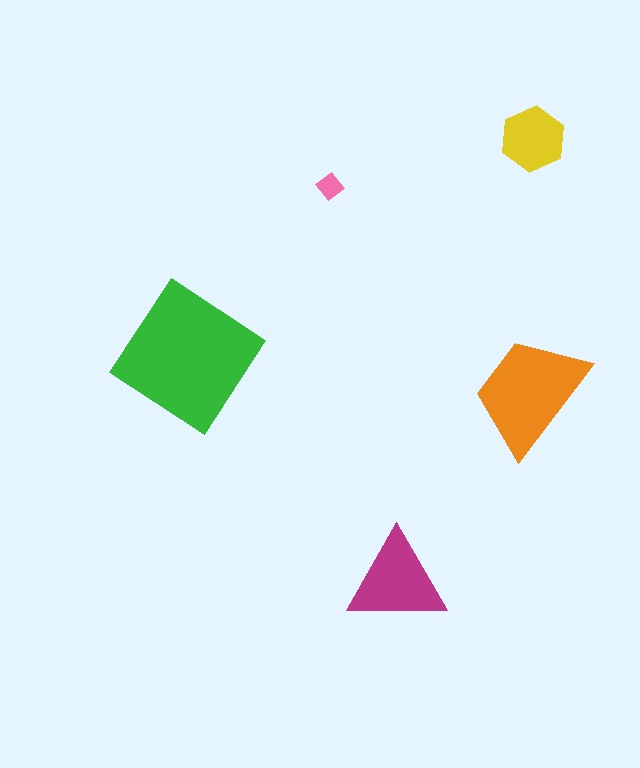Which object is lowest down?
The magenta triangle is bottommost.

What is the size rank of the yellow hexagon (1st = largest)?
4th.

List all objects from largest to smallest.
The green diamond, the orange trapezoid, the magenta triangle, the yellow hexagon, the pink diamond.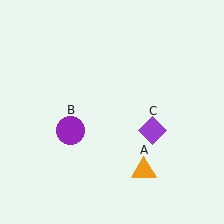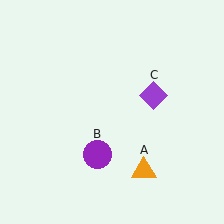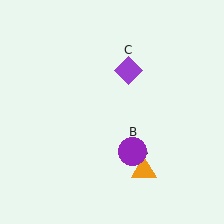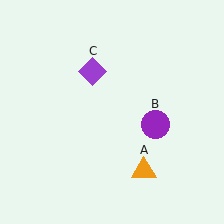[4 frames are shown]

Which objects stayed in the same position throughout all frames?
Orange triangle (object A) remained stationary.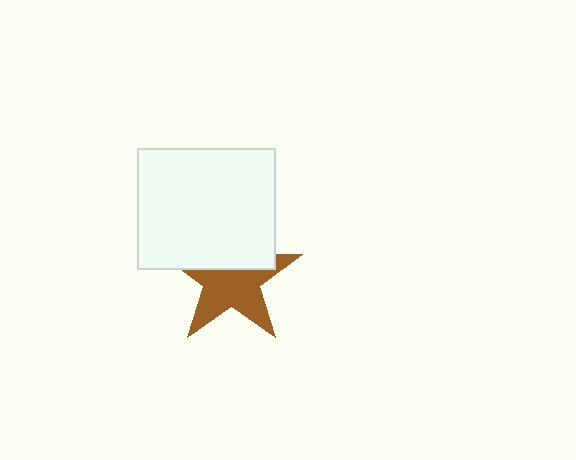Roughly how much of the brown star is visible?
About half of it is visible (roughly 60%).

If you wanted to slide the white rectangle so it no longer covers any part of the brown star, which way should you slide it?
Slide it up — that is the most direct way to separate the two shapes.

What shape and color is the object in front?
The object in front is a white rectangle.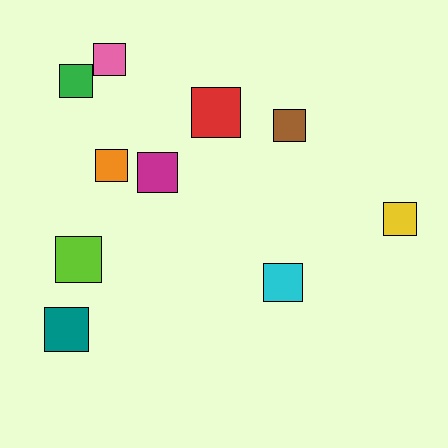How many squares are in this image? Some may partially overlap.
There are 10 squares.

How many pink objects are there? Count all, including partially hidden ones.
There is 1 pink object.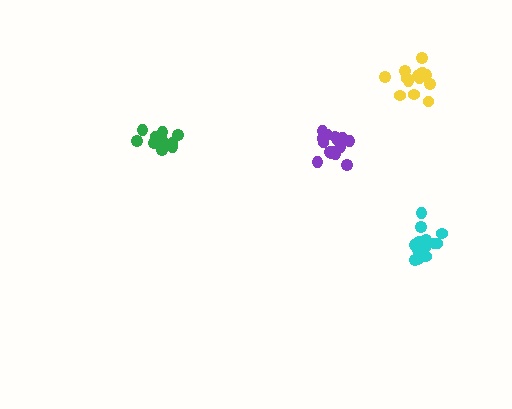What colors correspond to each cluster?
The clusters are colored: cyan, green, purple, yellow.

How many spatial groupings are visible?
There are 4 spatial groupings.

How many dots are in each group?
Group 1: 16 dots, Group 2: 13 dots, Group 3: 16 dots, Group 4: 15 dots (60 total).